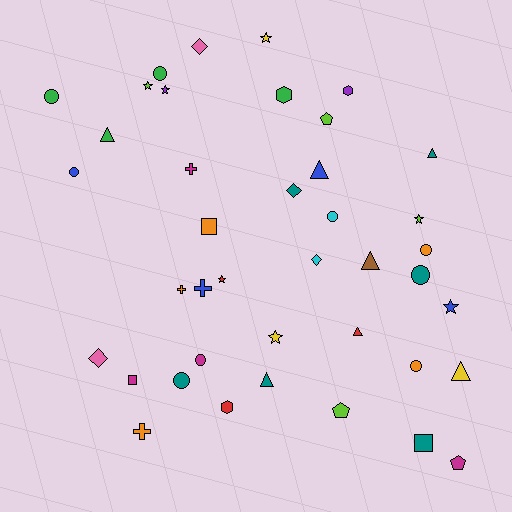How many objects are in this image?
There are 40 objects.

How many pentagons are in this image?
There are 3 pentagons.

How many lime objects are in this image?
There are 4 lime objects.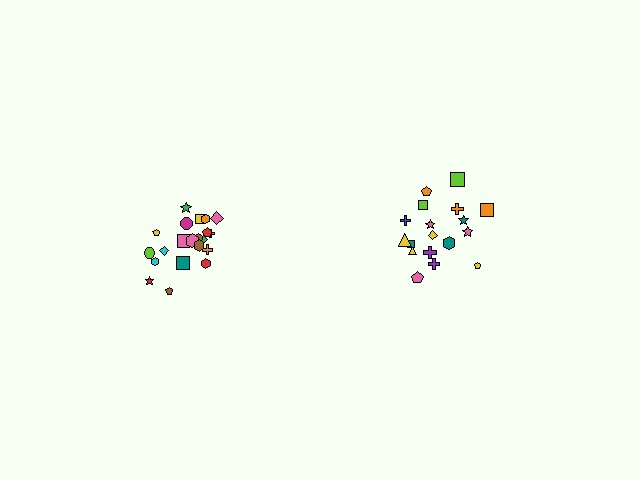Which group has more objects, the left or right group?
The left group.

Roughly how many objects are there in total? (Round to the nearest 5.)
Roughly 40 objects in total.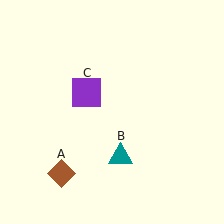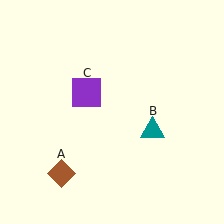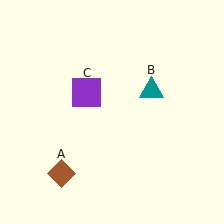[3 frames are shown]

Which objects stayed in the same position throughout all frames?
Brown diamond (object A) and purple square (object C) remained stationary.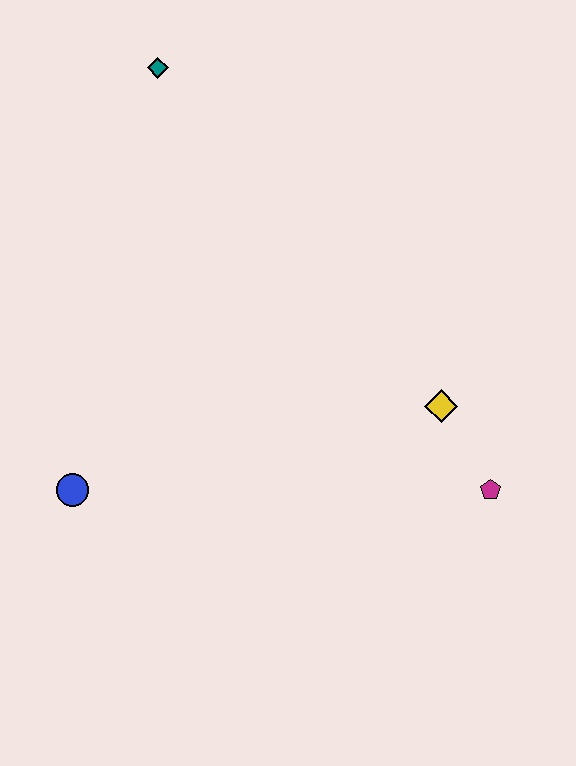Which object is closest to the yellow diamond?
The magenta pentagon is closest to the yellow diamond.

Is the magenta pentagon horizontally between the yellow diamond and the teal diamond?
No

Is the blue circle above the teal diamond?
No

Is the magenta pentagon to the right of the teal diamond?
Yes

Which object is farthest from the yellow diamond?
The teal diamond is farthest from the yellow diamond.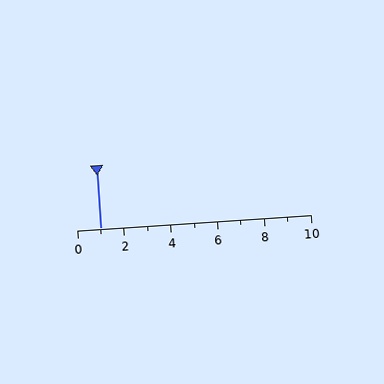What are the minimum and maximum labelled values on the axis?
The axis runs from 0 to 10.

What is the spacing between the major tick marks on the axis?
The major ticks are spaced 2 apart.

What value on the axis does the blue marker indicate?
The marker indicates approximately 1.